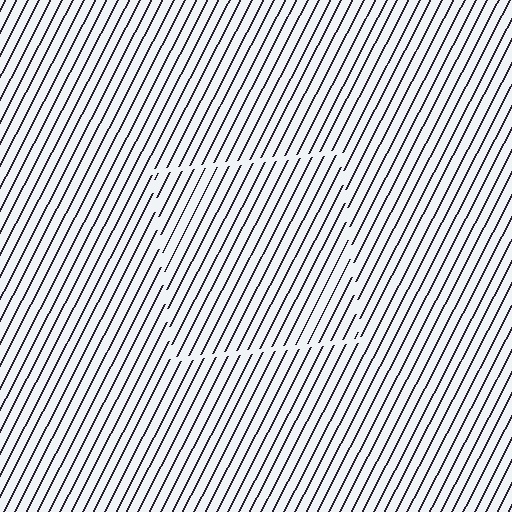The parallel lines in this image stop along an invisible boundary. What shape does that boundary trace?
An illusory square. The interior of the shape contains the same grating, shifted by half a period — the contour is defined by the phase discontinuity where line-ends from the inner and outer gratings abut.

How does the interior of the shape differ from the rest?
The interior of the shape contains the same grating, shifted by half a period — the contour is defined by the phase discontinuity where line-ends from the inner and outer gratings abut.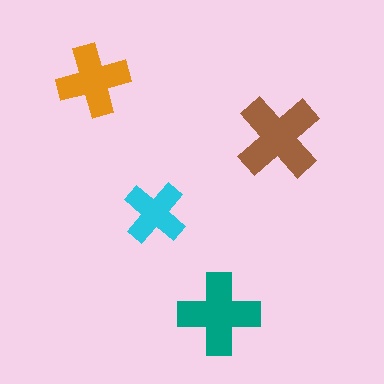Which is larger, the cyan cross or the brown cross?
The brown one.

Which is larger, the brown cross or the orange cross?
The brown one.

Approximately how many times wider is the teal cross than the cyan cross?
About 1.5 times wider.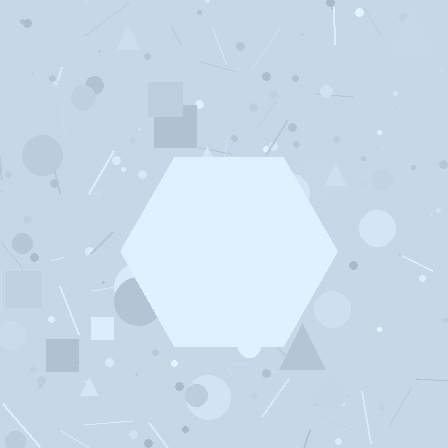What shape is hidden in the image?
A hexagon is hidden in the image.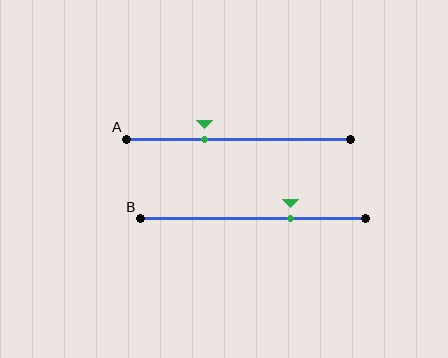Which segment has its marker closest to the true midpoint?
Segment A has its marker closest to the true midpoint.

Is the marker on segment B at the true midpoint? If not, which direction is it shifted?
No, the marker on segment B is shifted to the right by about 17% of the segment length.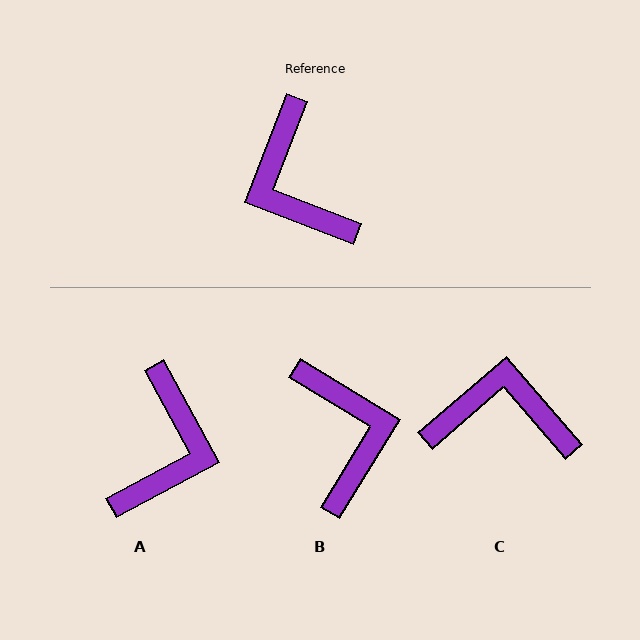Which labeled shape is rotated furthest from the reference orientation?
B, about 170 degrees away.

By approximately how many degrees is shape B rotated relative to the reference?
Approximately 170 degrees counter-clockwise.